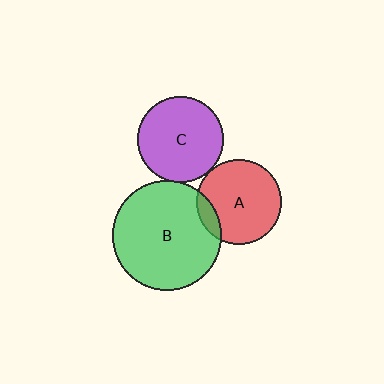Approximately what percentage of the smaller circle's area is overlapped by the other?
Approximately 5%.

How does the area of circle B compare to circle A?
Approximately 1.7 times.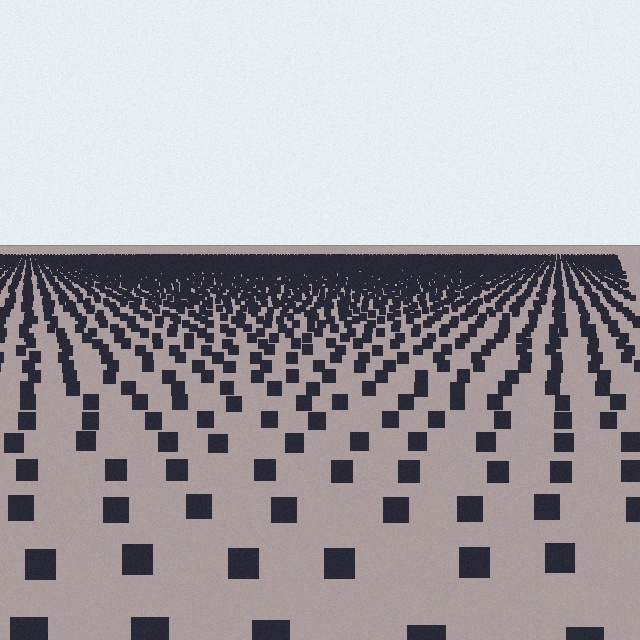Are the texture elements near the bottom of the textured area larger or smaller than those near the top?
Larger. Near the bottom, elements are closer to the viewer and appear at a bigger on-screen size.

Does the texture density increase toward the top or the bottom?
Density increases toward the top.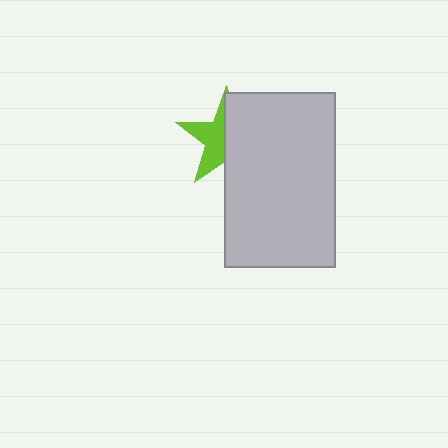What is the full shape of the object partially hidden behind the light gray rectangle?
The partially hidden object is a lime star.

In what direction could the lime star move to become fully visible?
The lime star could move left. That would shift it out from behind the light gray rectangle entirely.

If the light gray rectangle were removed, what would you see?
You would see the complete lime star.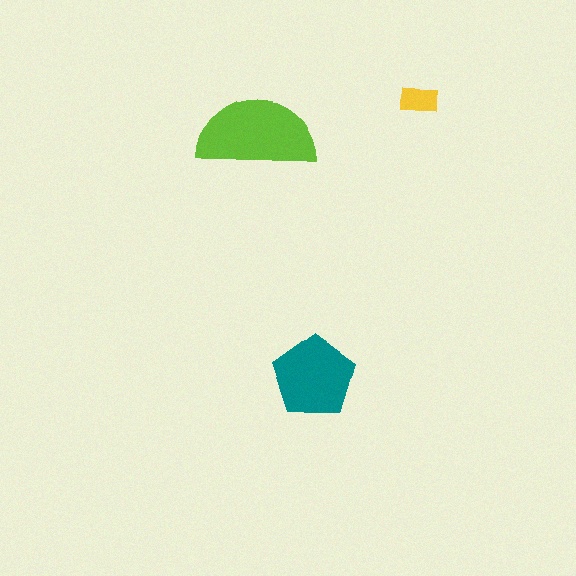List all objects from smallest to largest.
The yellow rectangle, the teal pentagon, the lime semicircle.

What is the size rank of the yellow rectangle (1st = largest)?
3rd.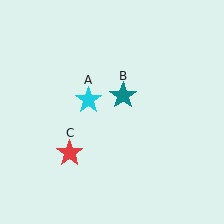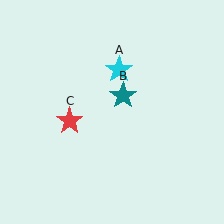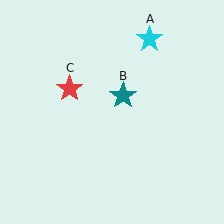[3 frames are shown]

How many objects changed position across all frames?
2 objects changed position: cyan star (object A), red star (object C).